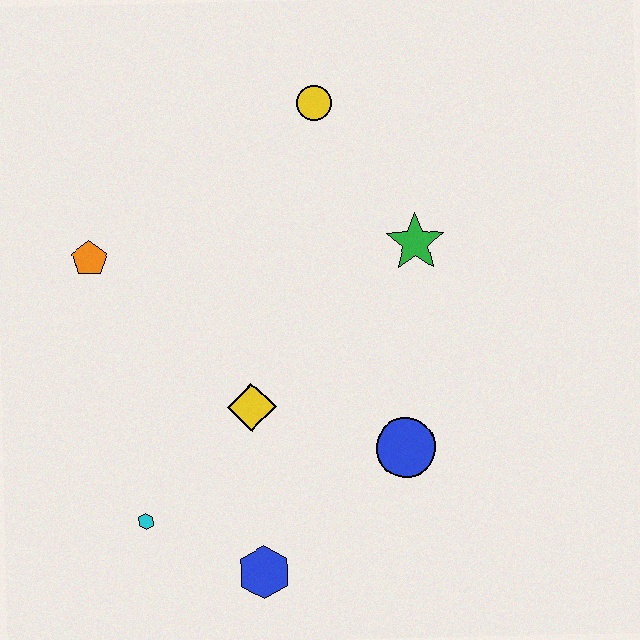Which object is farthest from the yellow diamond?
The yellow circle is farthest from the yellow diamond.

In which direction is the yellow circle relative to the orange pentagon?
The yellow circle is to the right of the orange pentagon.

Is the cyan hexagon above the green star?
No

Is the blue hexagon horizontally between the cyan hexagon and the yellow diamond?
No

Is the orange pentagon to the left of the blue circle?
Yes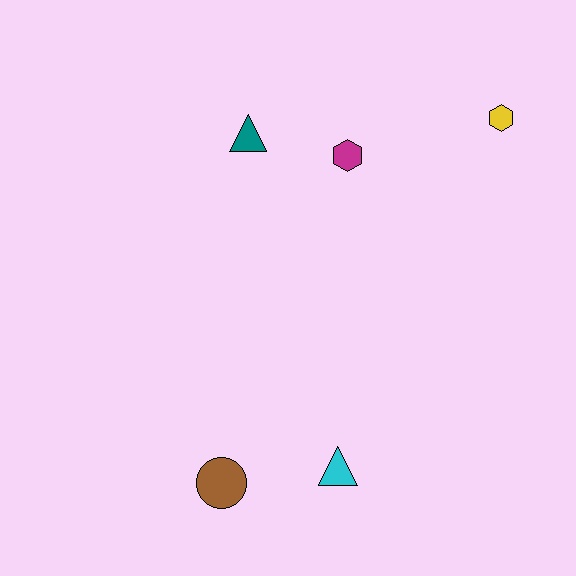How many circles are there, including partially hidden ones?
There is 1 circle.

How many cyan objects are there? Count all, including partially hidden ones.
There is 1 cyan object.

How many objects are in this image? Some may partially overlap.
There are 5 objects.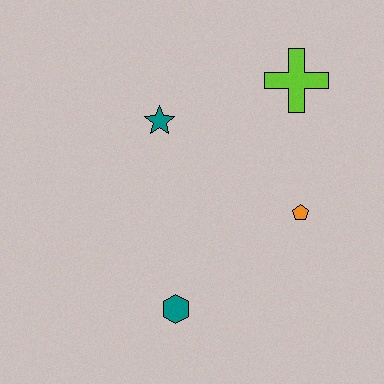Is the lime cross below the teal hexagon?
No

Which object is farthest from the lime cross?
The teal hexagon is farthest from the lime cross.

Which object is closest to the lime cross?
The orange pentagon is closest to the lime cross.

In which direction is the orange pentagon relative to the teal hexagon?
The orange pentagon is to the right of the teal hexagon.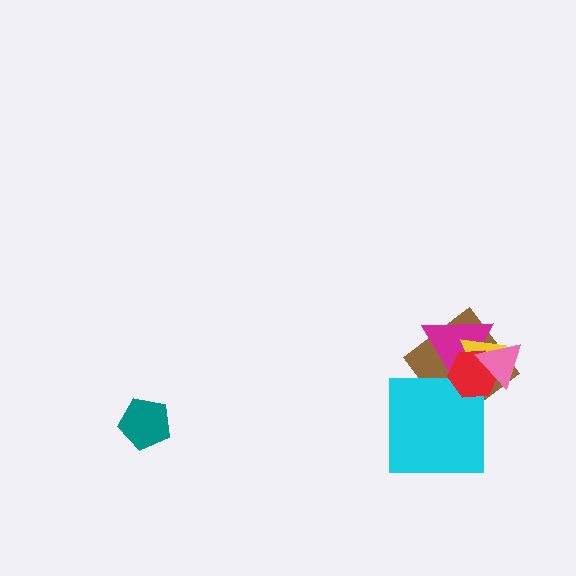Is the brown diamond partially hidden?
Yes, it is partially covered by another shape.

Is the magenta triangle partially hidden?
Yes, it is partially covered by another shape.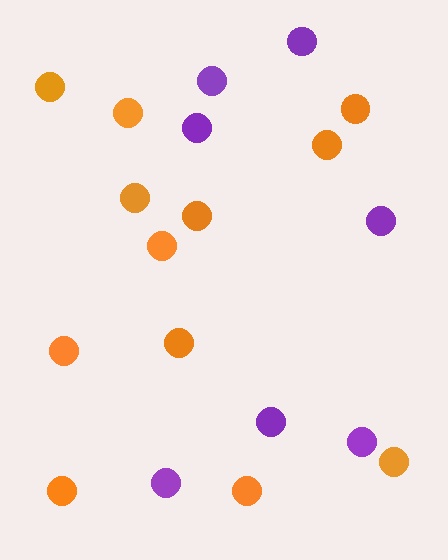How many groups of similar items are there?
There are 2 groups: one group of purple circles (7) and one group of orange circles (12).